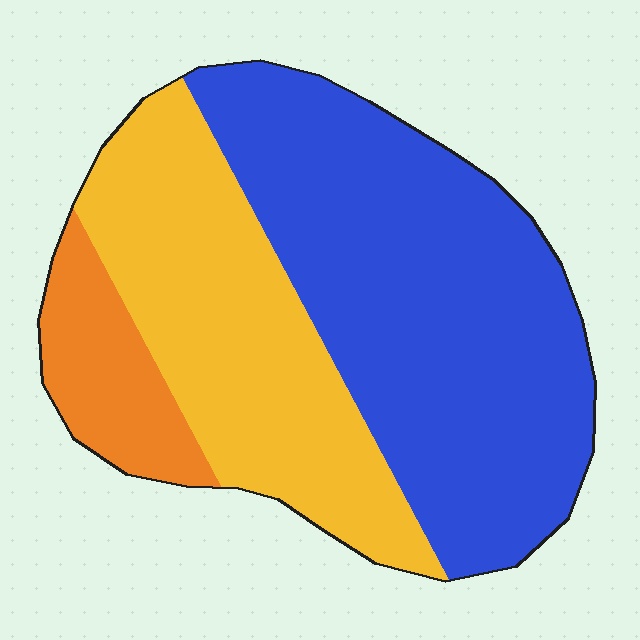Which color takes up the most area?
Blue, at roughly 55%.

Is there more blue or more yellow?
Blue.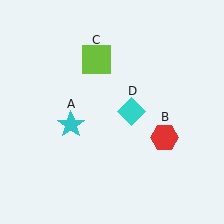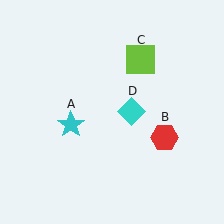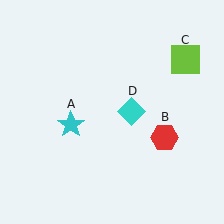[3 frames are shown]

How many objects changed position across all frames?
1 object changed position: lime square (object C).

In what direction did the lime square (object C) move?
The lime square (object C) moved right.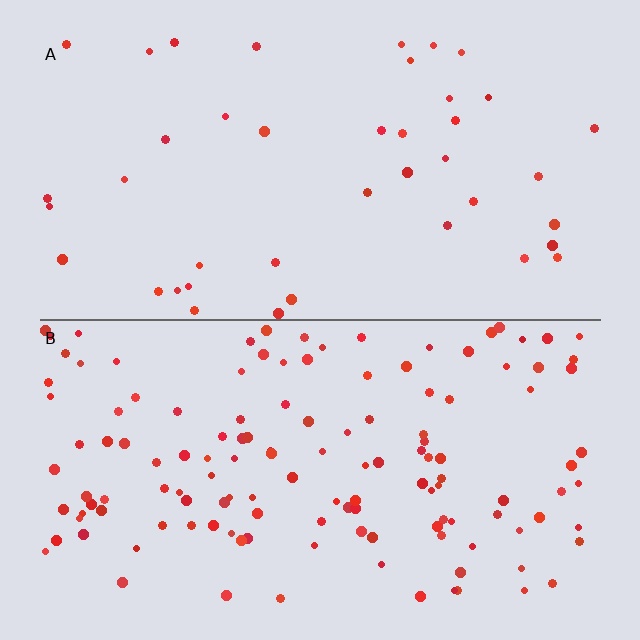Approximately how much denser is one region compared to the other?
Approximately 3.2× — region B over region A.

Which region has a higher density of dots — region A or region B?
B (the bottom).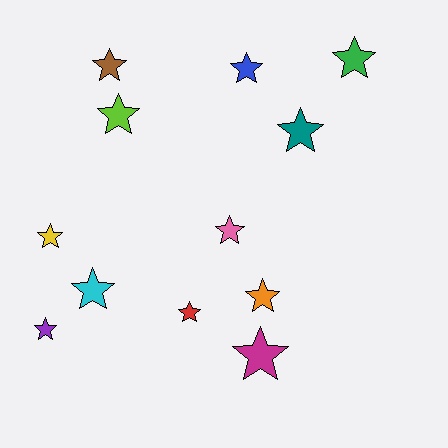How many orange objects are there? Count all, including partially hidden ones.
There is 1 orange object.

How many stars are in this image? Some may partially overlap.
There are 12 stars.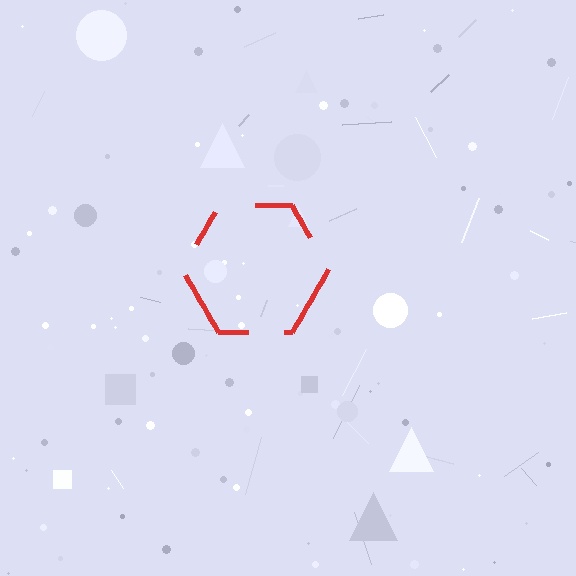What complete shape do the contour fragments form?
The contour fragments form a hexagon.